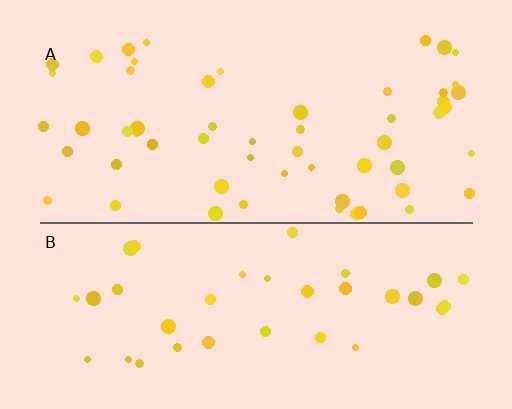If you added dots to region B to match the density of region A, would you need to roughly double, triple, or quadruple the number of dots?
Approximately double.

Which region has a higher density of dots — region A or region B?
A (the top).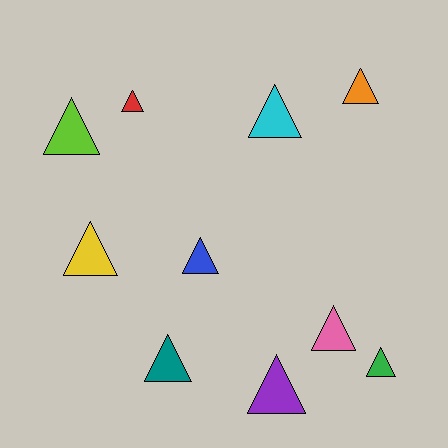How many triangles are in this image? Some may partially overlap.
There are 10 triangles.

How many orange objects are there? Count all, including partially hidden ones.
There is 1 orange object.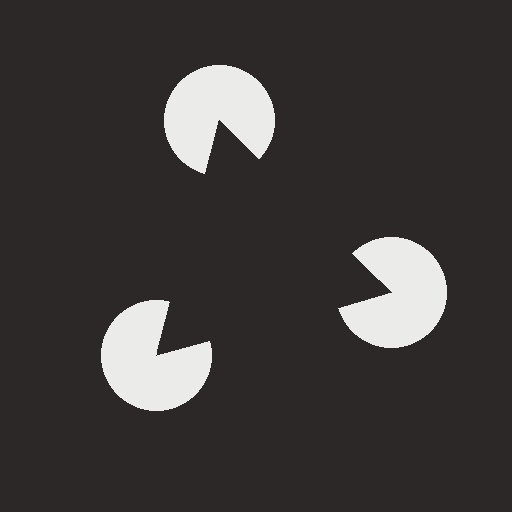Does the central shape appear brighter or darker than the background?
It typically appears slightly darker than the background, even though no actual brightness change is drawn.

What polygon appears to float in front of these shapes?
An illusory triangle — its edges are inferred from the aligned wedge cuts in the pac-man discs, not physically drawn.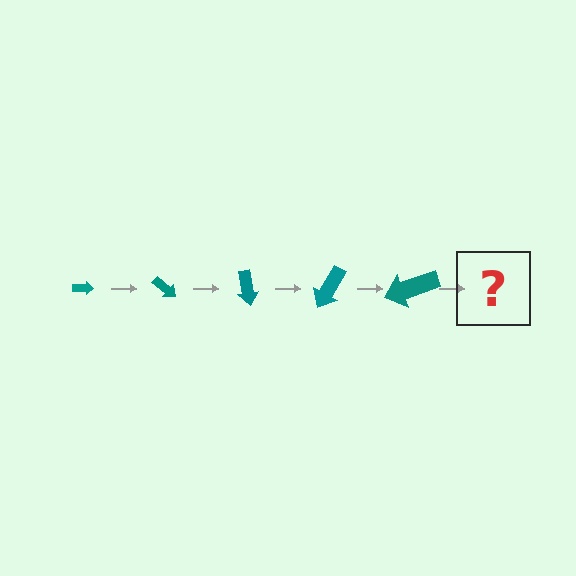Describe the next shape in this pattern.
It should be an arrow, larger than the previous one and rotated 200 degrees from the start.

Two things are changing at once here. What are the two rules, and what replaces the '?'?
The two rules are that the arrow grows larger each step and it rotates 40 degrees each step. The '?' should be an arrow, larger than the previous one and rotated 200 degrees from the start.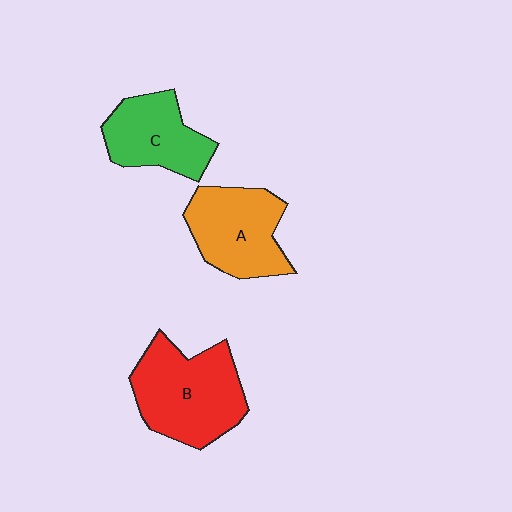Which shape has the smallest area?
Shape C (green).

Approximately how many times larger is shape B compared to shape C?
Approximately 1.4 times.